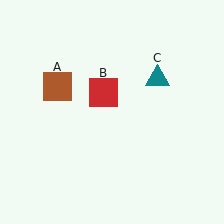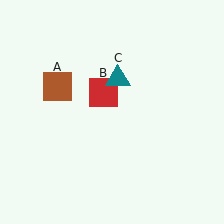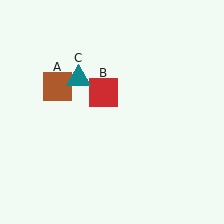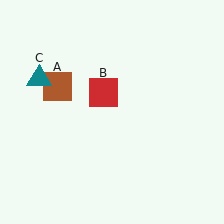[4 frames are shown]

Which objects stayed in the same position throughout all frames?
Brown square (object A) and red square (object B) remained stationary.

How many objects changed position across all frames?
1 object changed position: teal triangle (object C).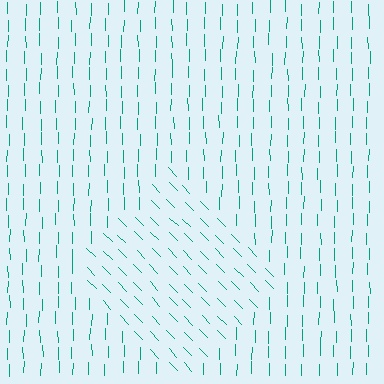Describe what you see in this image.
The image is filled with small teal line segments. A diamond region in the image has lines oriented differently from the surrounding lines, creating a visible texture boundary.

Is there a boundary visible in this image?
Yes, there is a texture boundary formed by a change in line orientation.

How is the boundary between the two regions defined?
The boundary is defined purely by a change in line orientation (approximately 45 degrees difference). All lines are the same color and thickness.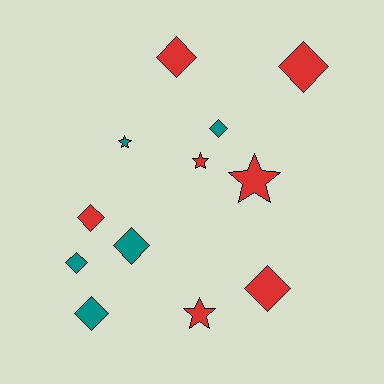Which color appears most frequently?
Red, with 7 objects.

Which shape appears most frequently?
Diamond, with 8 objects.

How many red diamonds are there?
There are 4 red diamonds.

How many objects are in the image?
There are 12 objects.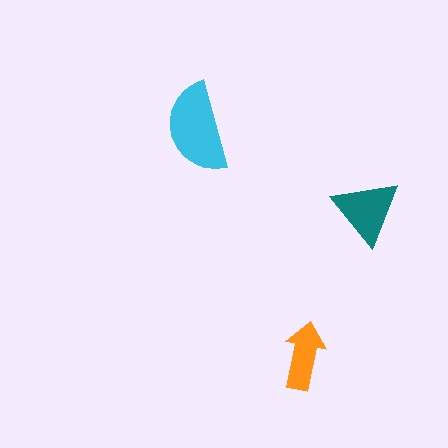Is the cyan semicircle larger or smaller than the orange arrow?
Larger.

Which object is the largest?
The cyan semicircle.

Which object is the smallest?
The orange arrow.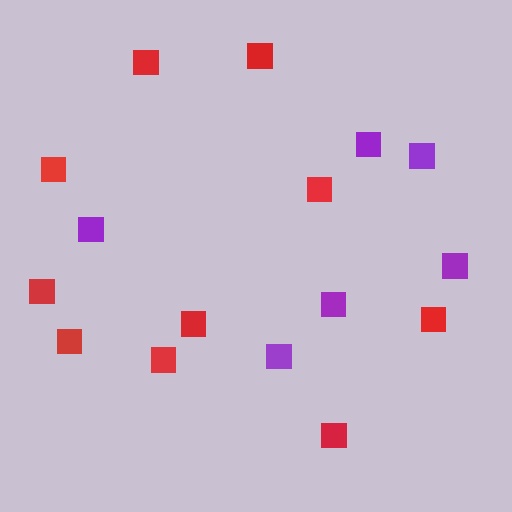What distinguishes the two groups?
There are 2 groups: one group of red squares (10) and one group of purple squares (6).